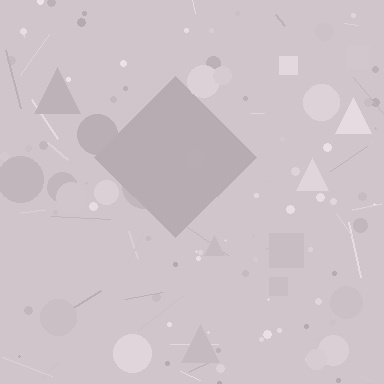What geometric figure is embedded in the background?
A diamond is embedded in the background.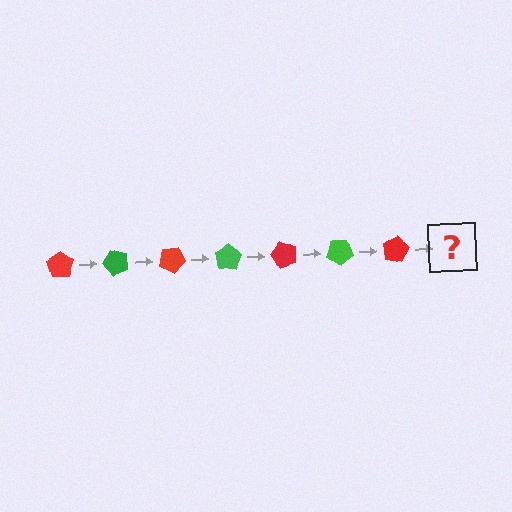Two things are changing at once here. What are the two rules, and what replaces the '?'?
The two rules are that it rotates 50 degrees each step and the color cycles through red and green. The '?' should be a green pentagon, rotated 350 degrees from the start.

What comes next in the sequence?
The next element should be a green pentagon, rotated 350 degrees from the start.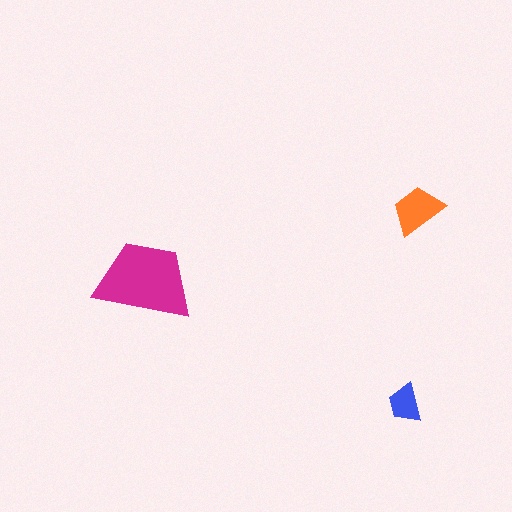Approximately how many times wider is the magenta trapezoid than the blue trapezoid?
About 2.5 times wider.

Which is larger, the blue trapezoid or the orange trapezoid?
The orange one.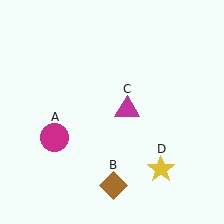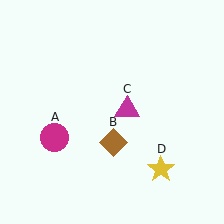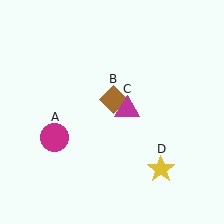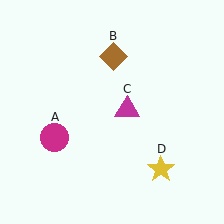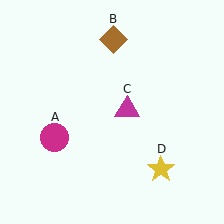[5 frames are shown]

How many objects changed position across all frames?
1 object changed position: brown diamond (object B).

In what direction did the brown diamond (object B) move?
The brown diamond (object B) moved up.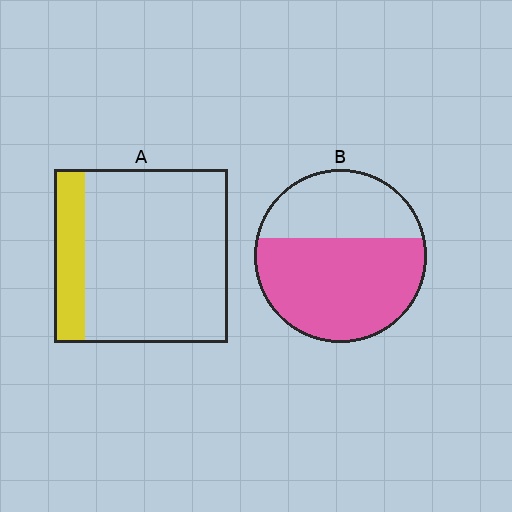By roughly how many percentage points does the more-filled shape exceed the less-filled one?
By roughly 45 percentage points (B over A).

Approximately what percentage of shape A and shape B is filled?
A is approximately 20% and B is approximately 65%.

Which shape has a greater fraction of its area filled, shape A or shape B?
Shape B.